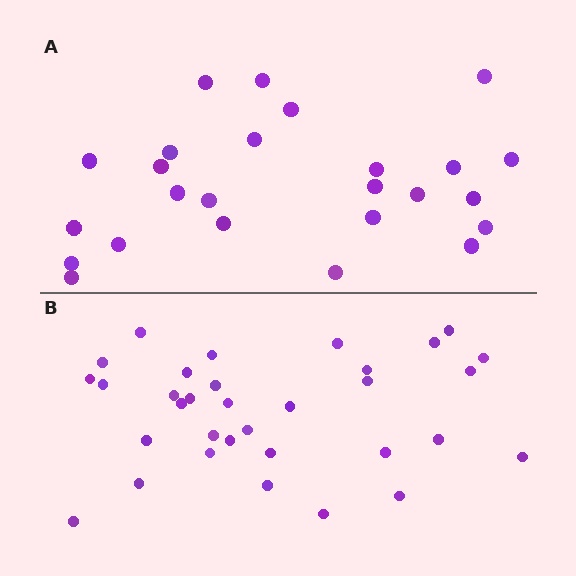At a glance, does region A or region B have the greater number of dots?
Region B (the bottom region) has more dots.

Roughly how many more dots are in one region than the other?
Region B has roughly 8 or so more dots than region A.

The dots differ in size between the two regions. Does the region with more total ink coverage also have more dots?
No. Region A has more total ink coverage because its dots are larger, but region B actually contains more individual dots. Total area can be misleading — the number of items is what matters here.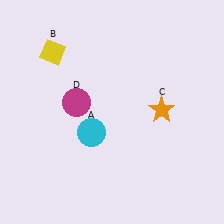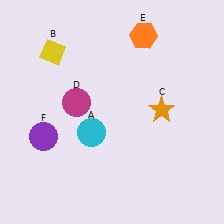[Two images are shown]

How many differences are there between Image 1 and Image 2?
There are 2 differences between the two images.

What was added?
An orange hexagon (E), a purple circle (F) were added in Image 2.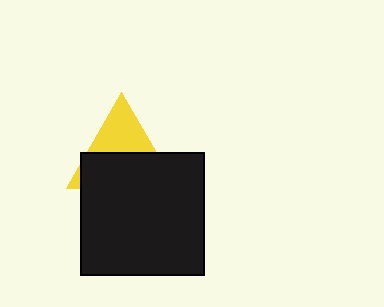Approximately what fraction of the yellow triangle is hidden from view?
Roughly 59% of the yellow triangle is hidden behind the black square.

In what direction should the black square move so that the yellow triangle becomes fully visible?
The black square should move down. That is the shortest direction to clear the overlap and leave the yellow triangle fully visible.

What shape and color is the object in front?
The object in front is a black square.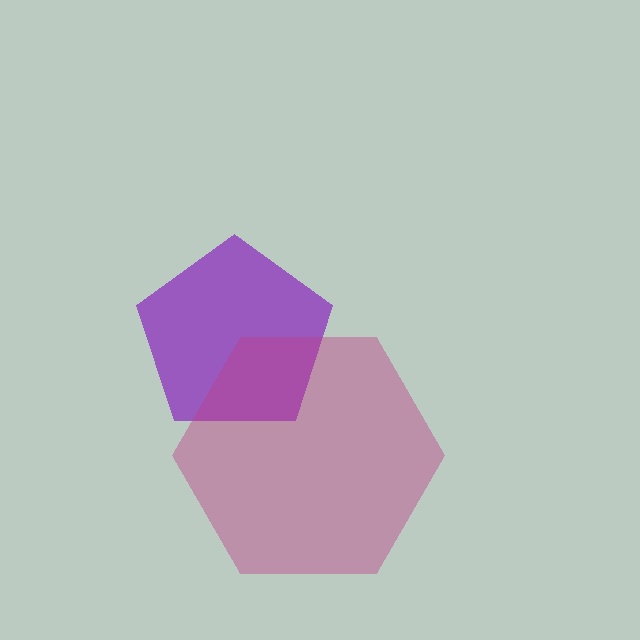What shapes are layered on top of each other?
The layered shapes are: a purple pentagon, a magenta hexagon.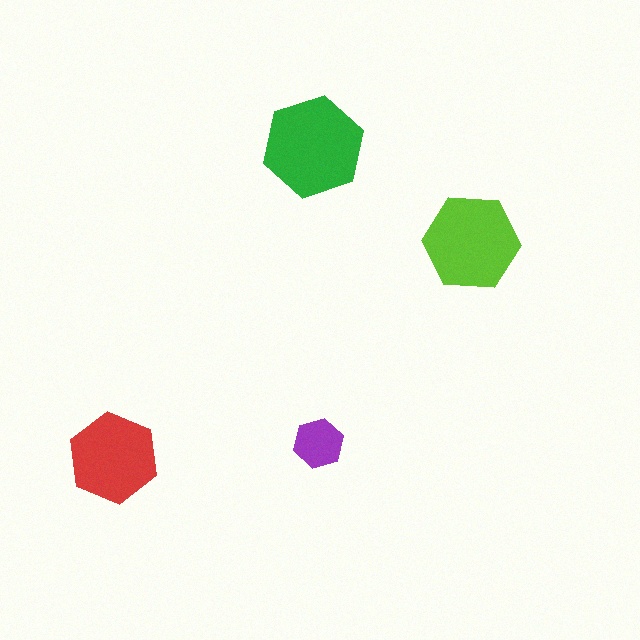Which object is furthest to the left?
The red hexagon is leftmost.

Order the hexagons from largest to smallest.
the green one, the lime one, the red one, the purple one.